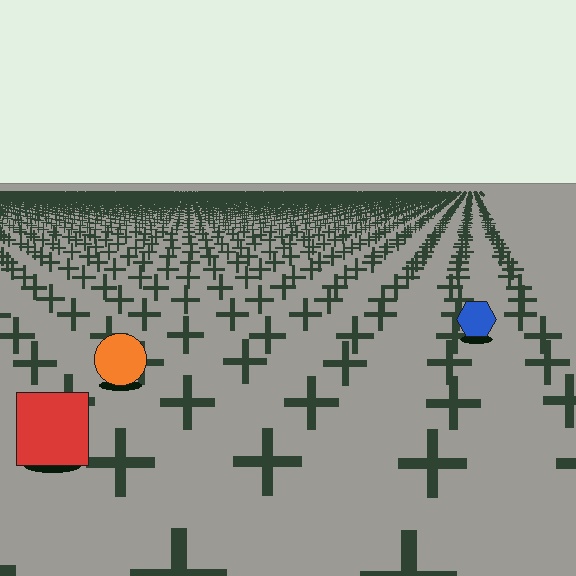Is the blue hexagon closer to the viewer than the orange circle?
No. The orange circle is closer — you can tell from the texture gradient: the ground texture is coarser near it.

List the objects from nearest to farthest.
From nearest to farthest: the red square, the orange circle, the blue hexagon.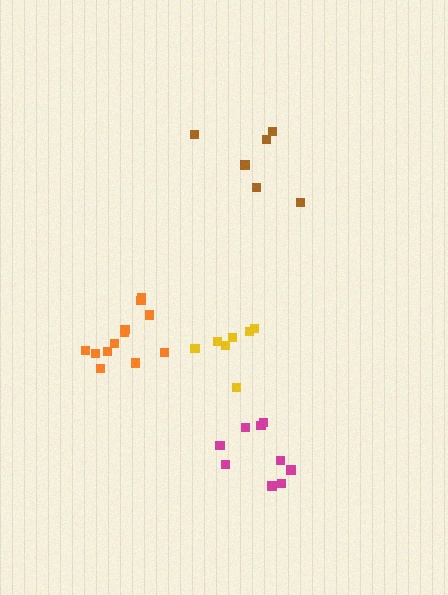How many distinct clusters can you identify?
There are 4 distinct clusters.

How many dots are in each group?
Group 1: 12 dots, Group 2: 6 dots, Group 3: 7 dots, Group 4: 9 dots (34 total).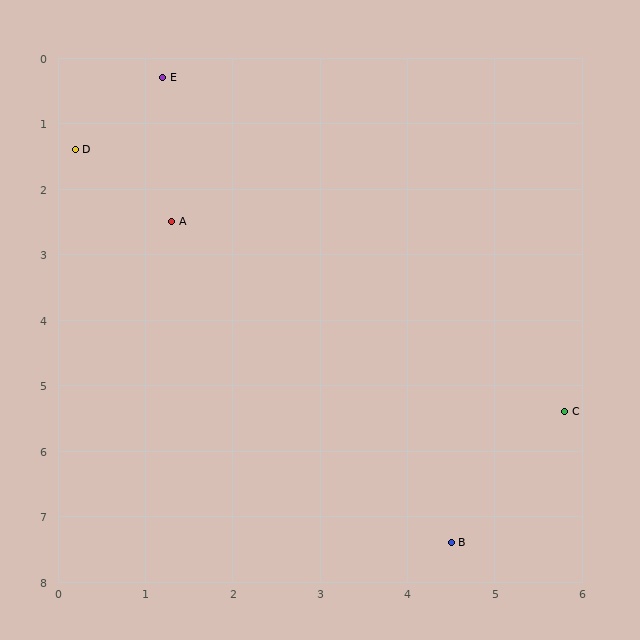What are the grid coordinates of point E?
Point E is at approximately (1.2, 0.3).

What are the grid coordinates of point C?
Point C is at approximately (5.8, 5.4).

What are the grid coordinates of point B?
Point B is at approximately (4.5, 7.4).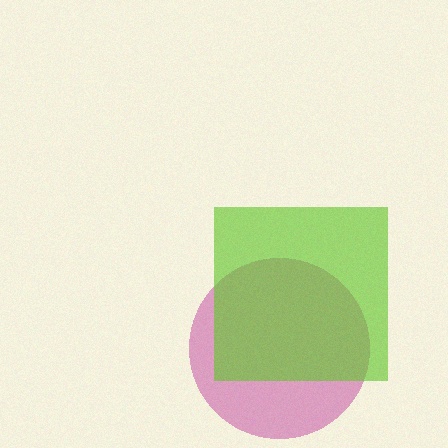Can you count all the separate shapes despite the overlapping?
Yes, there are 2 separate shapes.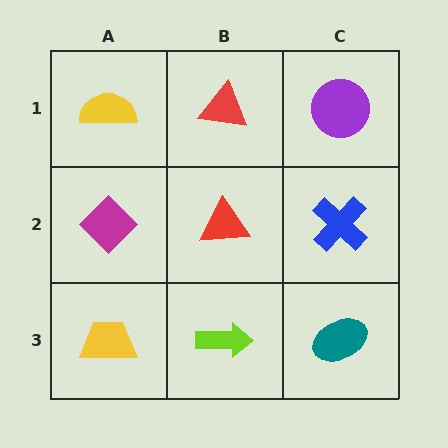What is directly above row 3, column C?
A blue cross.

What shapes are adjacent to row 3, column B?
A red triangle (row 2, column B), a yellow trapezoid (row 3, column A), a teal ellipse (row 3, column C).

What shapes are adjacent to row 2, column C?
A purple circle (row 1, column C), a teal ellipse (row 3, column C), a red triangle (row 2, column B).